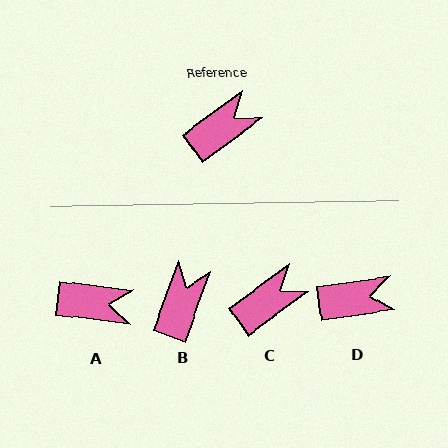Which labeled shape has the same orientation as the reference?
C.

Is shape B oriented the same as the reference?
No, it is off by about 34 degrees.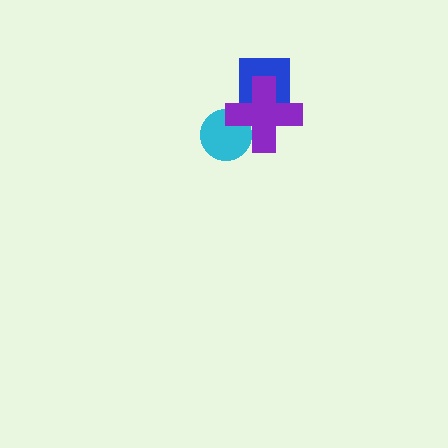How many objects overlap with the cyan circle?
1 object overlaps with the cyan circle.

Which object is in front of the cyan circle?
The purple cross is in front of the cyan circle.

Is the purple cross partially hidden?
No, no other shape covers it.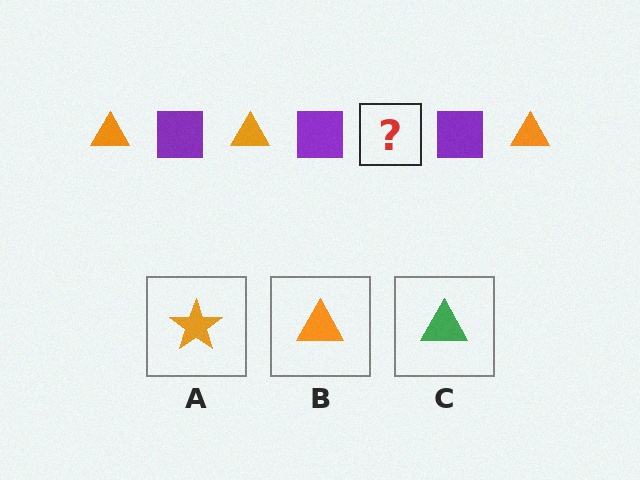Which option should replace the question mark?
Option B.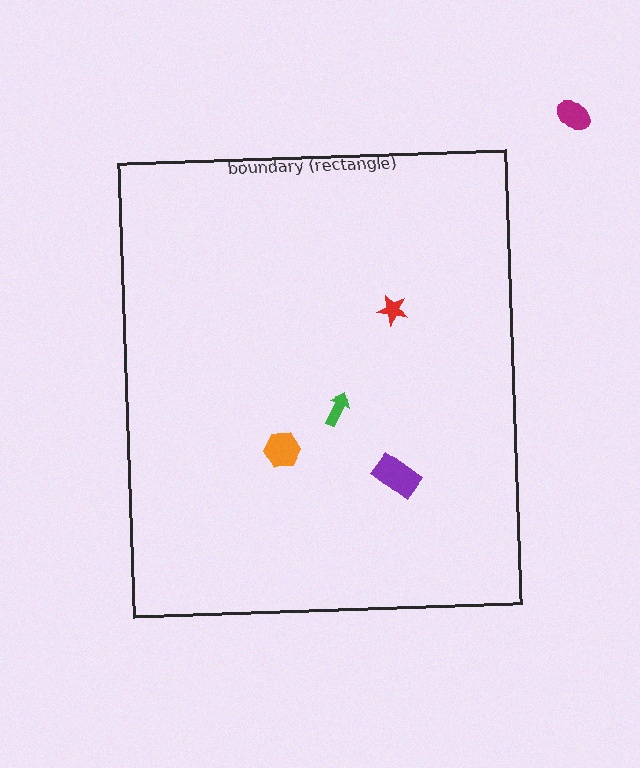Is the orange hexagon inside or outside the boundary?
Inside.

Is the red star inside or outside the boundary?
Inside.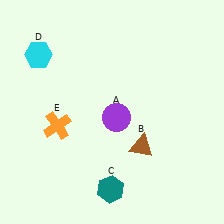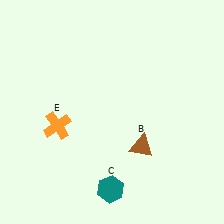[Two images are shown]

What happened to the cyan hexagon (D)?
The cyan hexagon (D) was removed in Image 2. It was in the top-left area of Image 1.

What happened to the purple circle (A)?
The purple circle (A) was removed in Image 2. It was in the bottom-right area of Image 1.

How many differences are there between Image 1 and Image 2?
There are 2 differences between the two images.